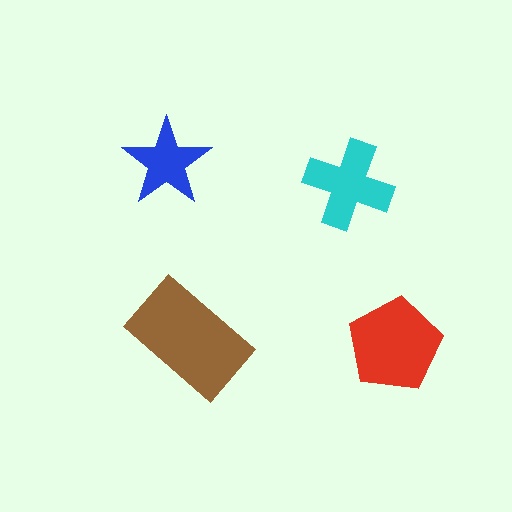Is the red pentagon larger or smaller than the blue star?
Larger.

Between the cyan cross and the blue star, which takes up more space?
The cyan cross.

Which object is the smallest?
The blue star.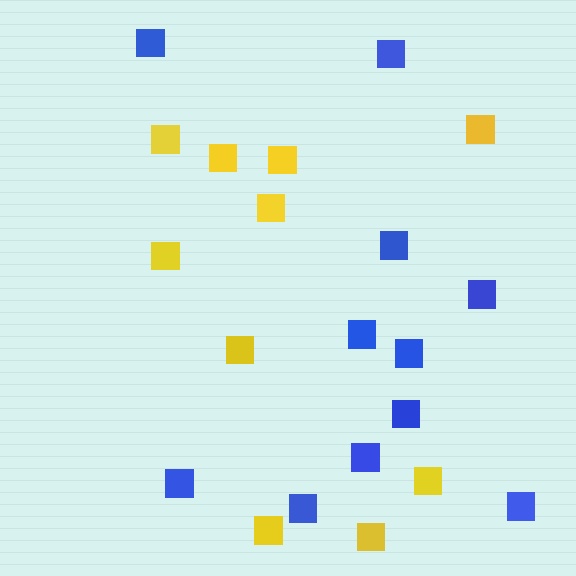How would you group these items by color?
There are 2 groups: one group of blue squares (11) and one group of yellow squares (10).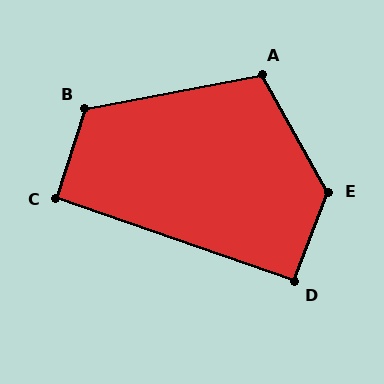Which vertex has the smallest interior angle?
D, at approximately 91 degrees.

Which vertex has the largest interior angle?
E, at approximately 130 degrees.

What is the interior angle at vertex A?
Approximately 109 degrees (obtuse).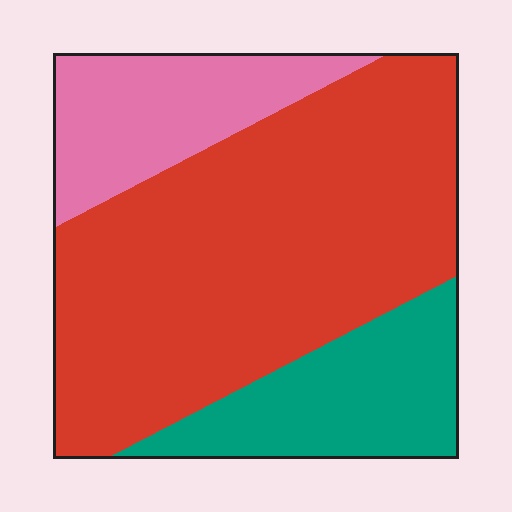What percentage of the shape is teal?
Teal covers roughly 20% of the shape.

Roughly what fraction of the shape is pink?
Pink covers 18% of the shape.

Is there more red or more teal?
Red.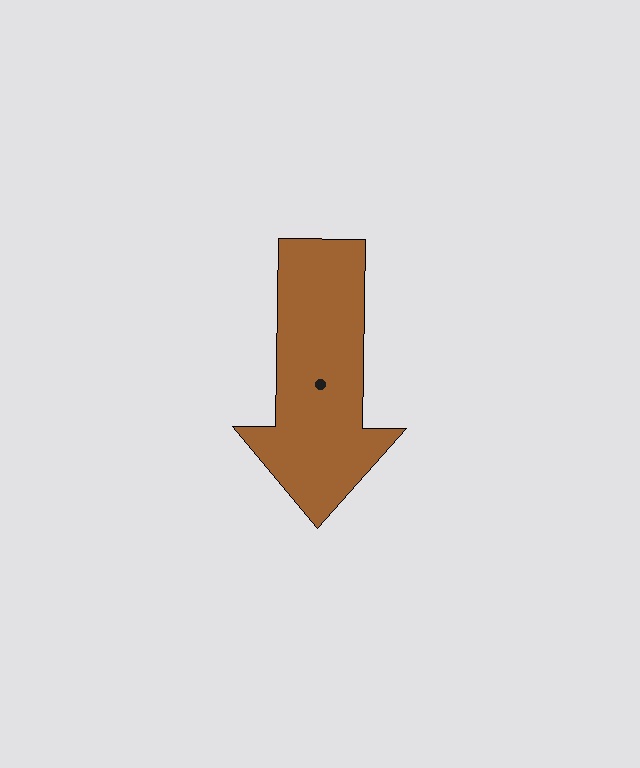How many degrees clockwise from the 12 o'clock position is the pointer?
Approximately 181 degrees.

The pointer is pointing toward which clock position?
Roughly 6 o'clock.